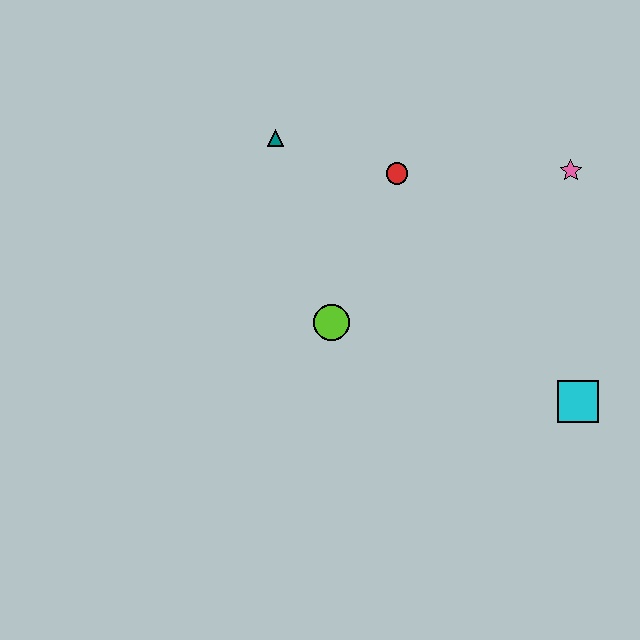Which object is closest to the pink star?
The red circle is closest to the pink star.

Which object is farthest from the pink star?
The teal triangle is farthest from the pink star.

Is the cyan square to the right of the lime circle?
Yes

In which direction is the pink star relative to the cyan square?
The pink star is above the cyan square.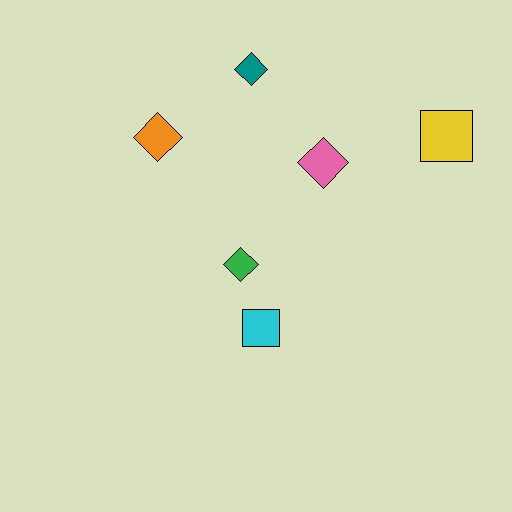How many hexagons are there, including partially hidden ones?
There are no hexagons.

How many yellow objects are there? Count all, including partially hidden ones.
There is 1 yellow object.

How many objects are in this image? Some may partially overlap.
There are 6 objects.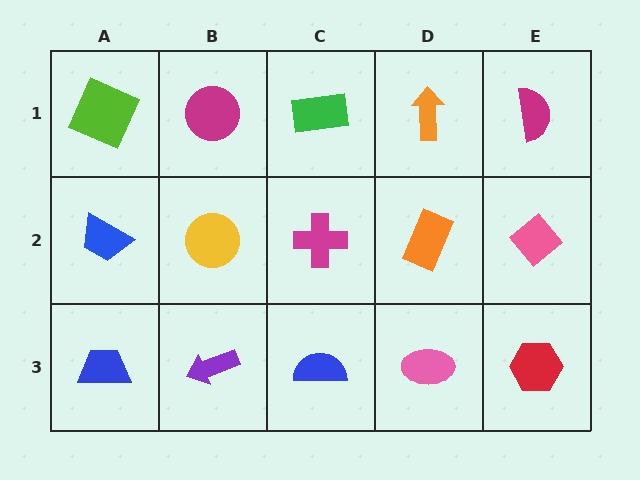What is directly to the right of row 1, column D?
A magenta semicircle.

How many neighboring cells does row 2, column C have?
4.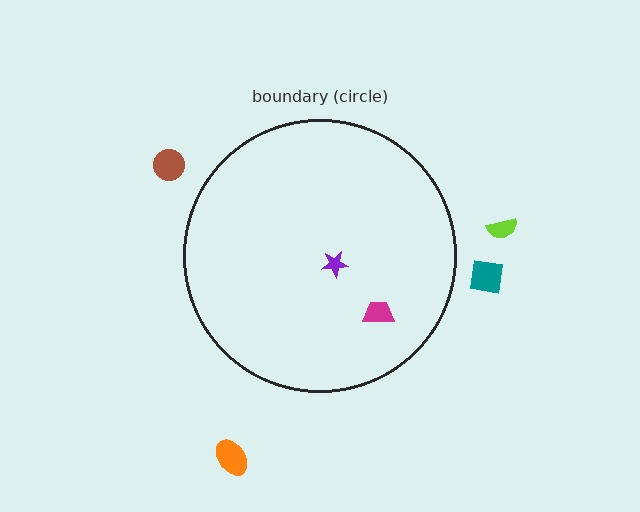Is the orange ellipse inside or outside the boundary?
Outside.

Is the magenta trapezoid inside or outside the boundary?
Inside.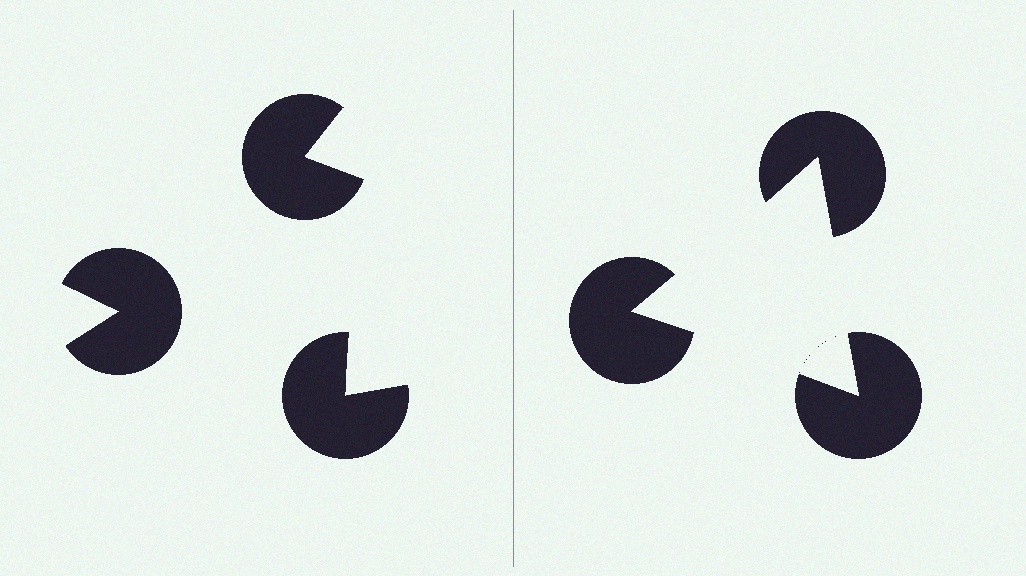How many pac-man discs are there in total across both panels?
6 — 3 on each side.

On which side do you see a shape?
An illusory triangle appears on the right side. On the left side the wedge cuts are rotated, so no coherent shape forms.